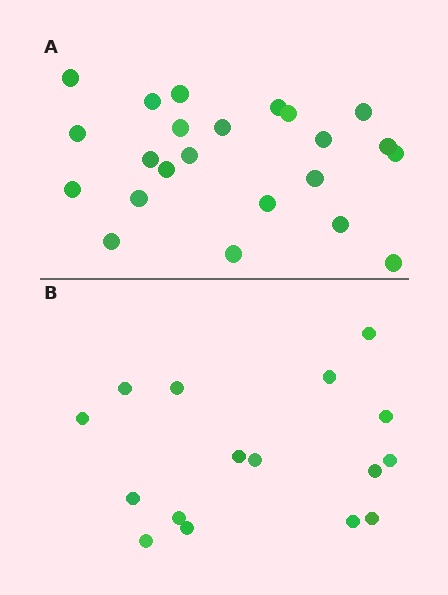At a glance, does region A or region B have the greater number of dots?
Region A (the top region) has more dots.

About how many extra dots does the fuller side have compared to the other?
Region A has roughly 8 or so more dots than region B.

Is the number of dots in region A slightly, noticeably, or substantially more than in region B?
Region A has noticeably more, but not dramatically so. The ratio is roughly 1.4 to 1.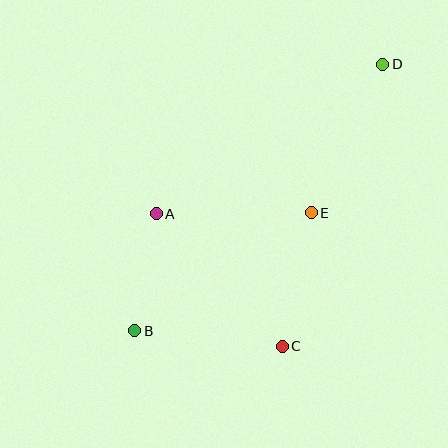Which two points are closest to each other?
Points A and B are closest to each other.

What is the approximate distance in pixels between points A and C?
The distance between A and C is approximately 183 pixels.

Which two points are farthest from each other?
Points B and D are farthest from each other.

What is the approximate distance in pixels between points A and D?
The distance between A and D is approximately 272 pixels.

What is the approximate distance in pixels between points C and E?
The distance between C and E is approximately 136 pixels.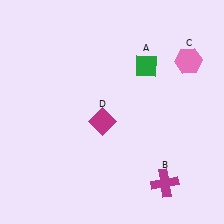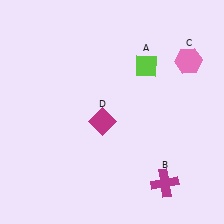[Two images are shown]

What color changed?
The diamond (A) changed from green in Image 1 to lime in Image 2.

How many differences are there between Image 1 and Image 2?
There is 1 difference between the two images.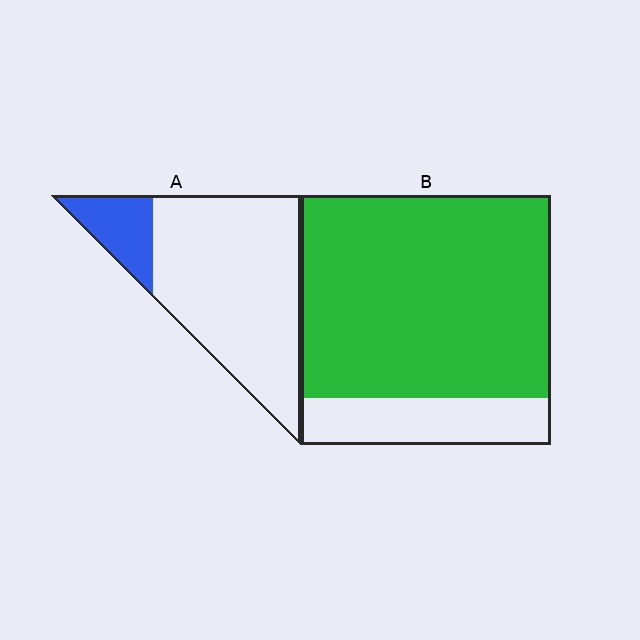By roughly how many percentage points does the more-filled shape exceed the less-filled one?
By roughly 65 percentage points (B over A).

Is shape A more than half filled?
No.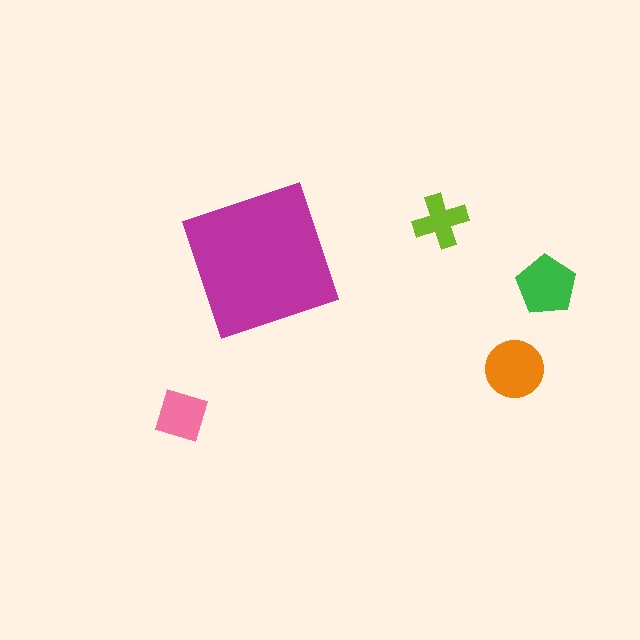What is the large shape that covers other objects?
A magenta diamond.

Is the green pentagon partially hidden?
No, the green pentagon is fully visible.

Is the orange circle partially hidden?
No, the orange circle is fully visible.